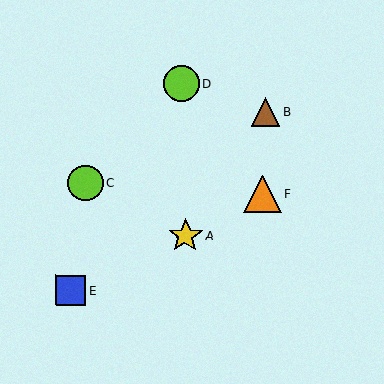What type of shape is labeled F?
Shape F is an orange triangle.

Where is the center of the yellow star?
The center of the yellow star is at (185, 236).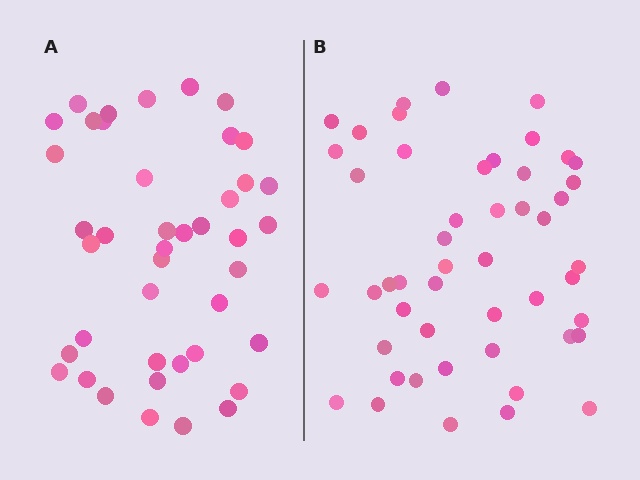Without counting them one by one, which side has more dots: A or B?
Region B (the right region) has more dots.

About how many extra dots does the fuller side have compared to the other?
Region B has roughly 8 or so more dots than region A.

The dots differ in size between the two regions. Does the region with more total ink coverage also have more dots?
No. Region A has more total ink coverage because its dots are larger, but region B actually contains more individual dots. Total area can be misleading — the number of items is what matters here.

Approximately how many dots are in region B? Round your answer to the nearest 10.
About 50 dots. (The exact count is 49, which rounds to 50.)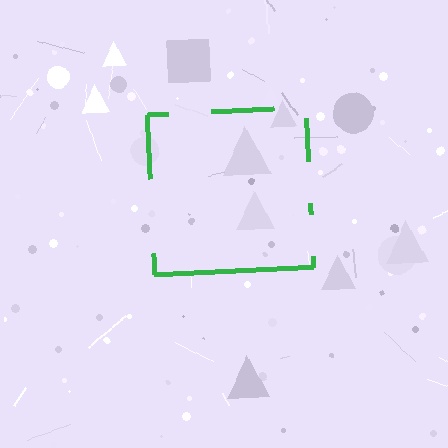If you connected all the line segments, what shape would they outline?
They would outline a square.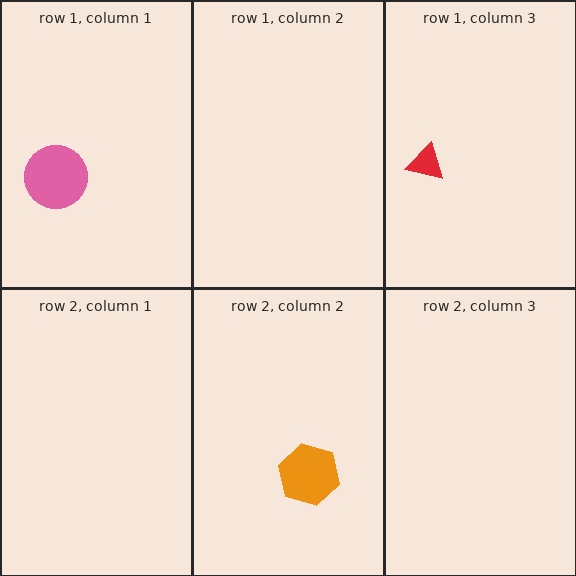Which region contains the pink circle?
The row 1, column 1 region.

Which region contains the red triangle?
The row 1, column 3 region.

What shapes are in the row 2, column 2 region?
The orange hexagon.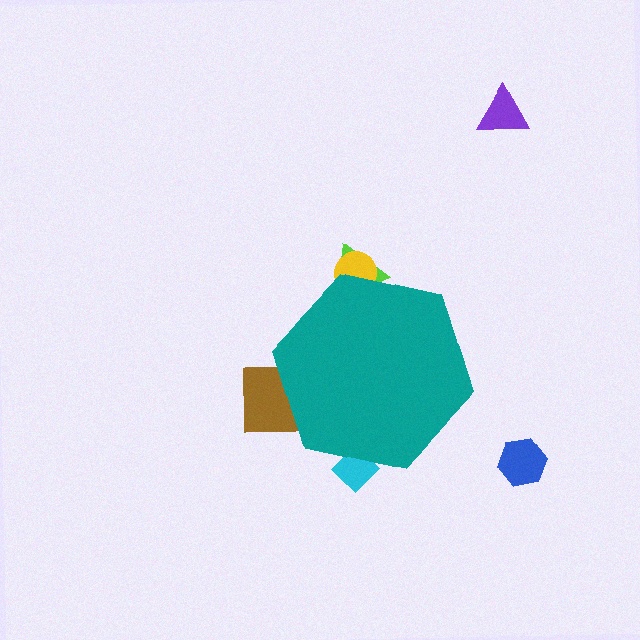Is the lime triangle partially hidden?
Yes, the lime triangle is partially hidden behind the teal hexagon.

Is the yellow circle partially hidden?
Yes, the yellow circle is partially hidden behind the teal hexagon.